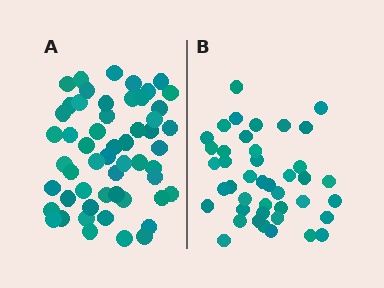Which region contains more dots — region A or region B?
Region A (the left region) has more dots.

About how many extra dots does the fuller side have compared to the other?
Region A has roughly 12 or so more dots than region B.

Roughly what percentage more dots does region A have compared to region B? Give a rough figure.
About 30% more.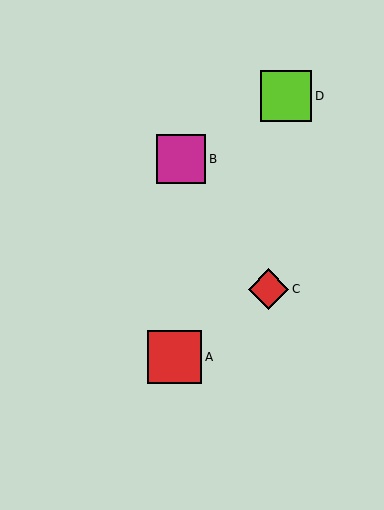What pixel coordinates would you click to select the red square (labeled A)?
Click at (175, 357) to select the red square A.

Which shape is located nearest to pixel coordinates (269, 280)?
The red diamond (labeled C) at (269, 289) is nearest to that location.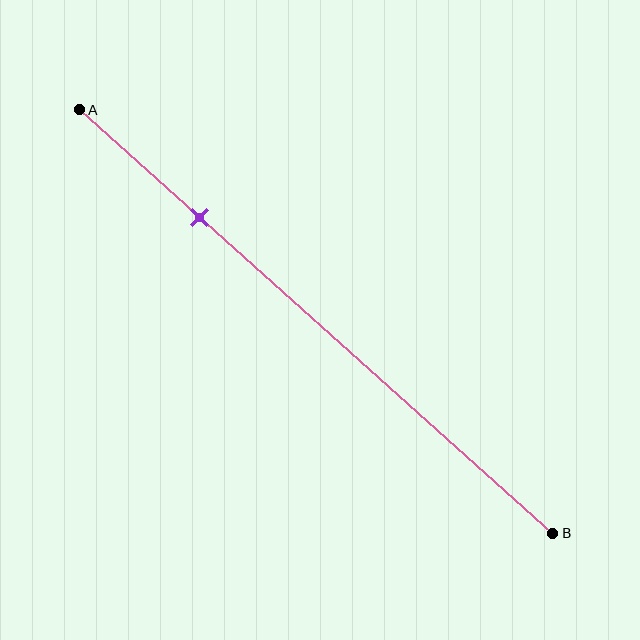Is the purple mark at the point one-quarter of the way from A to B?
Yes, the mark is approximately at the one-quarter point.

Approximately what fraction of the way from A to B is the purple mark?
The purple mark is approximately 25% of the way from A to B.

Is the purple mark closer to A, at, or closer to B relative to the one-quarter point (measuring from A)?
The purple mark is approximately at the one-quarter point of segment AB.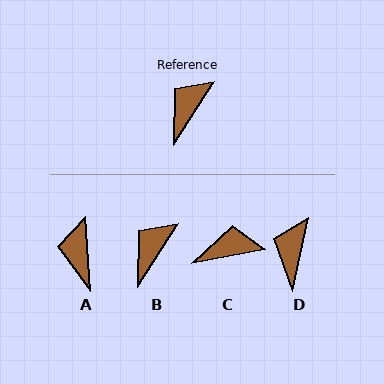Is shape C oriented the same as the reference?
No, it is off by about 46 degrees.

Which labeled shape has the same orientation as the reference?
B.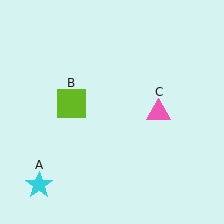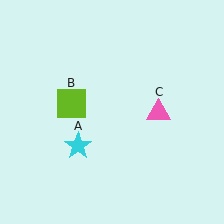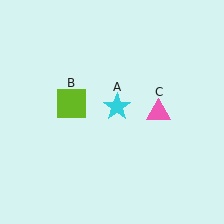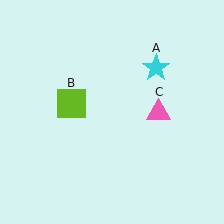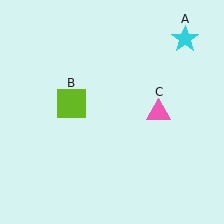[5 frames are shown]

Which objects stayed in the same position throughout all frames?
Lime square (object B) and pink triangle (object C) remained stationary.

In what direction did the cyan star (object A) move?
The cyan star (object A) moved up and to the right.